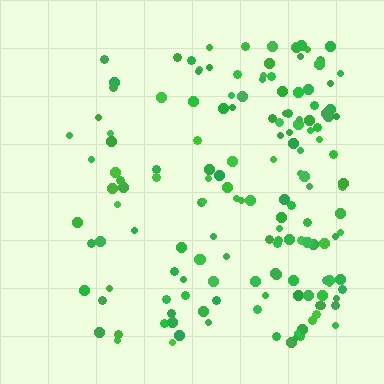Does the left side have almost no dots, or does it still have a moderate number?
Still a moderate number, just noticeably fewer than the right.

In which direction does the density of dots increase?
From left to right, with the right side densest.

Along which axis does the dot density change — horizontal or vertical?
Horizontal.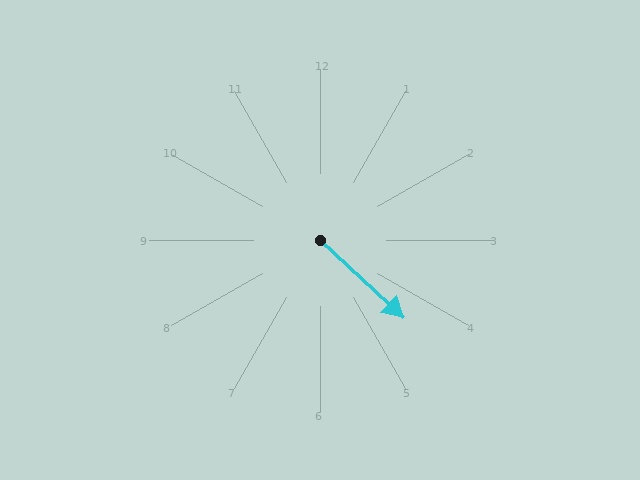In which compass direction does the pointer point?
Southeast.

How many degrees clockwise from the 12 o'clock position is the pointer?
Approximately 133 degrees.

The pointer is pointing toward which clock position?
Roughly 4 o'clock.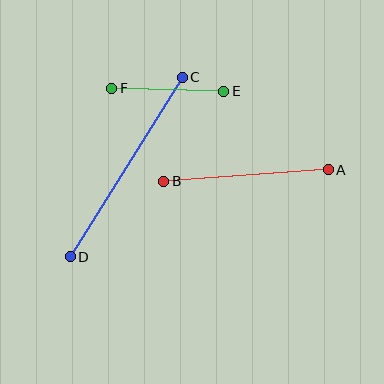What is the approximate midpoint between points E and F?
The midpoint is at approximately (168, 90) pixels.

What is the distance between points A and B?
The distance is approximately 165 pixels.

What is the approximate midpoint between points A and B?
The midpoint is at approximately (246, 176) pixels.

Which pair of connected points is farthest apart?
Points C and D are farthest apart.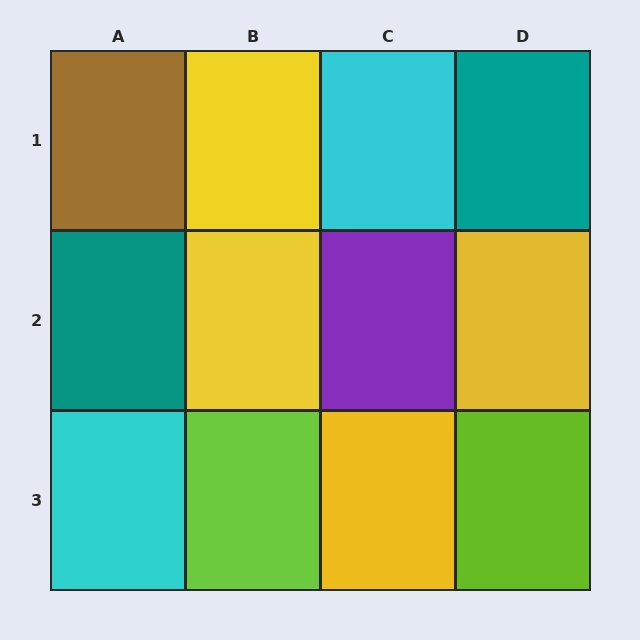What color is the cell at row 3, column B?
Lime.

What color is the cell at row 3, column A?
Cyan.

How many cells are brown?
1 cell is brown.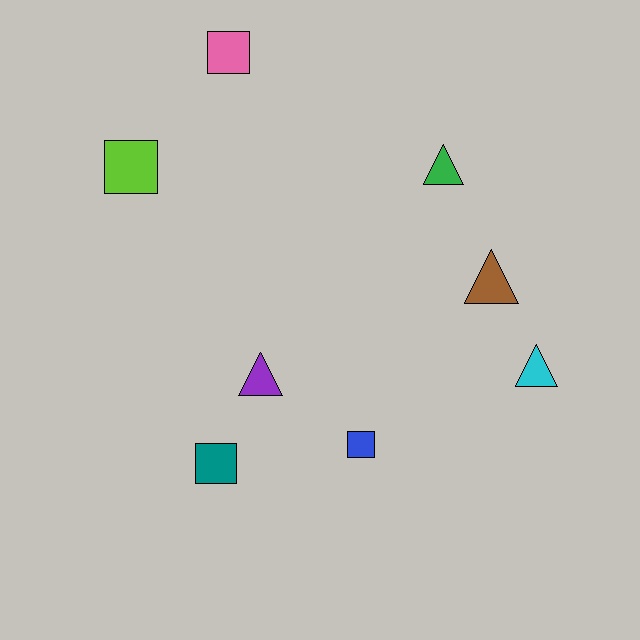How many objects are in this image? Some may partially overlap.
There are 8 objects.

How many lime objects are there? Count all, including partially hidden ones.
There is 1 lime object.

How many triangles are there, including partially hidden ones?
There are 4 triangles.